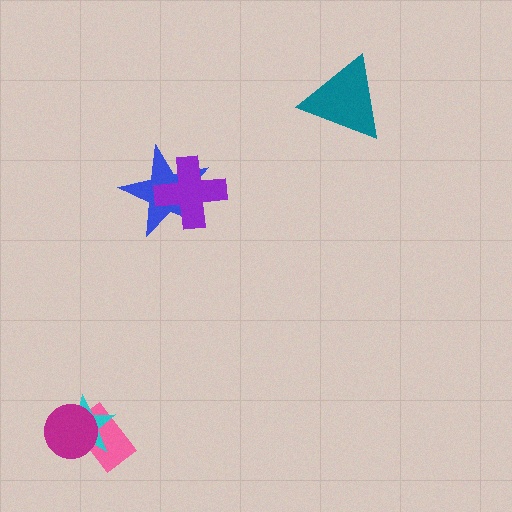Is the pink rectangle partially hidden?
Yes, it is partially covered by another shape.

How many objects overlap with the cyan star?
2 objects overlap with the cyan star.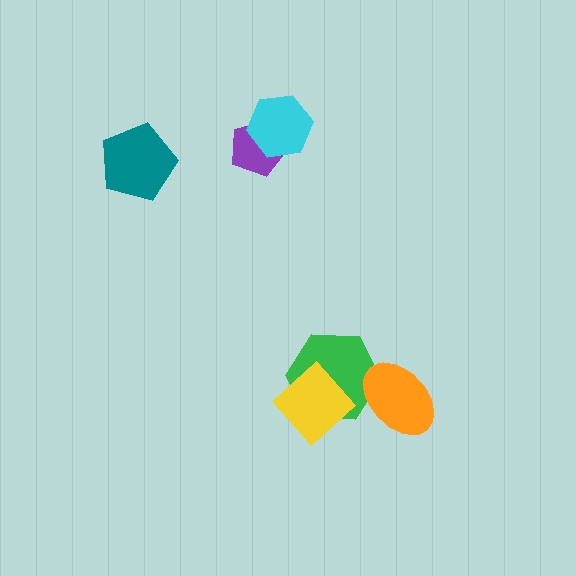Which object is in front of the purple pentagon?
The cyan hexagon is in front of the purple pentagon.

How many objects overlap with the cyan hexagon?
1 object overlaps with the cyan hexagon.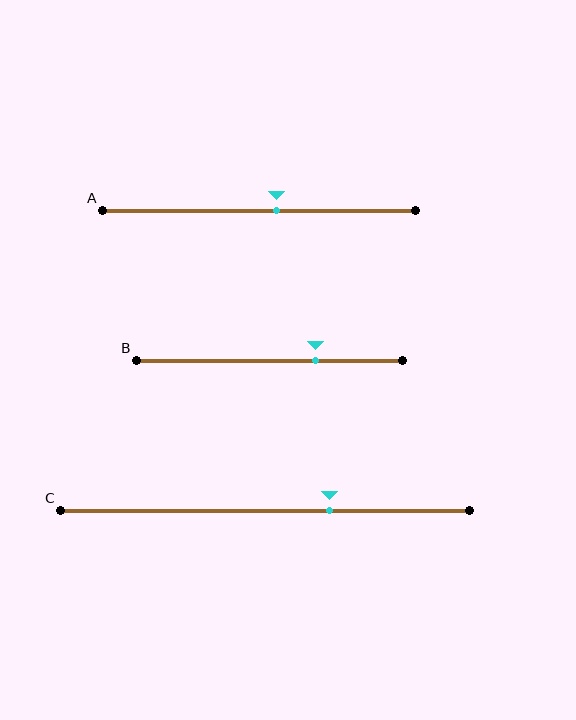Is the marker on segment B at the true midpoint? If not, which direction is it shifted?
No, the marker on segment B is shifted to the right by about 17% of the segment length.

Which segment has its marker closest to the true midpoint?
Segment A has its marker closest to the true midpoint.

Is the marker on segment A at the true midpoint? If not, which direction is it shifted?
No, the marker on segment A is shifted to the right by about 5% of the segment length.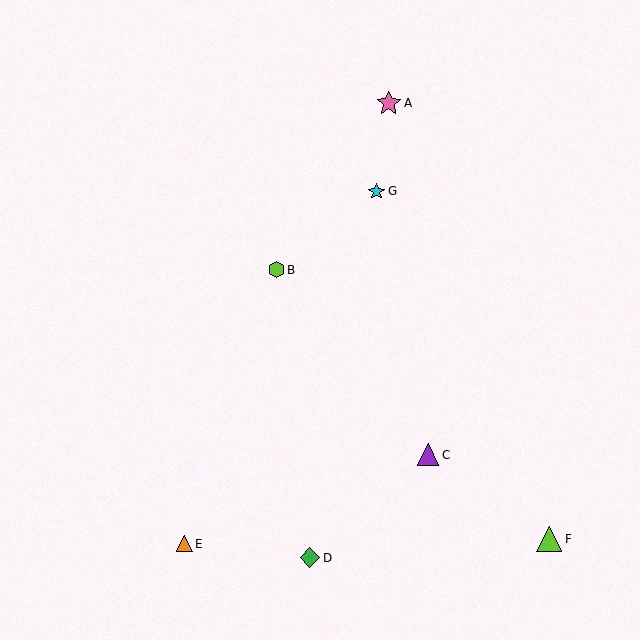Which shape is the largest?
The lime triangle (labeled F) is the largest.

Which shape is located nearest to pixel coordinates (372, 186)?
The cyan star (labeled G) at (376, 191) is nearest to that location.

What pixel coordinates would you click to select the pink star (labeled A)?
Click at (389, 103) to select the pink star A.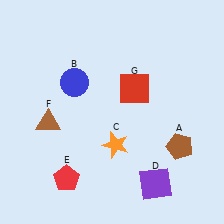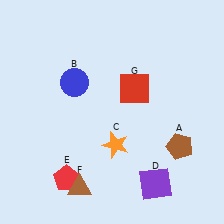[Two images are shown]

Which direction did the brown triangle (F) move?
The brown triangle (F) moved down.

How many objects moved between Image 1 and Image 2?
1 object moved between the two images.